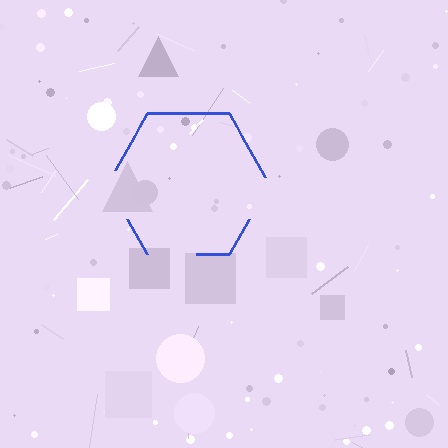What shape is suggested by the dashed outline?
The dashed outline suggests a hexagon.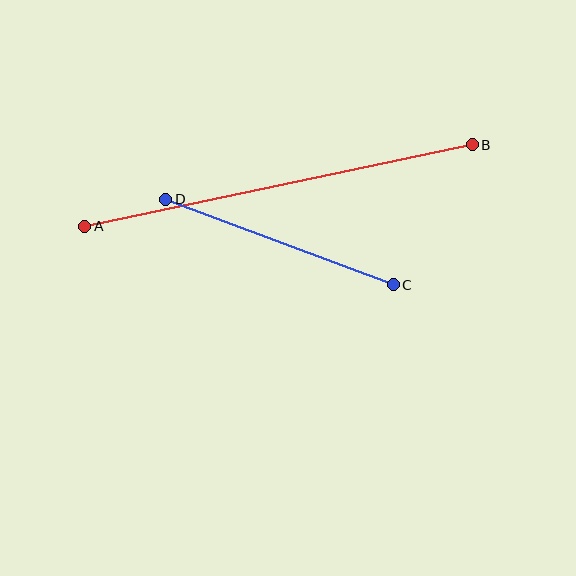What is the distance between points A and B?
The distance is approximately 396 pixels.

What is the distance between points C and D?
The distance is approximately 243 pixels.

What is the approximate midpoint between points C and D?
The midpoint is at approximately (280, 242) pixels.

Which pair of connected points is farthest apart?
Points A and B are farthest apart.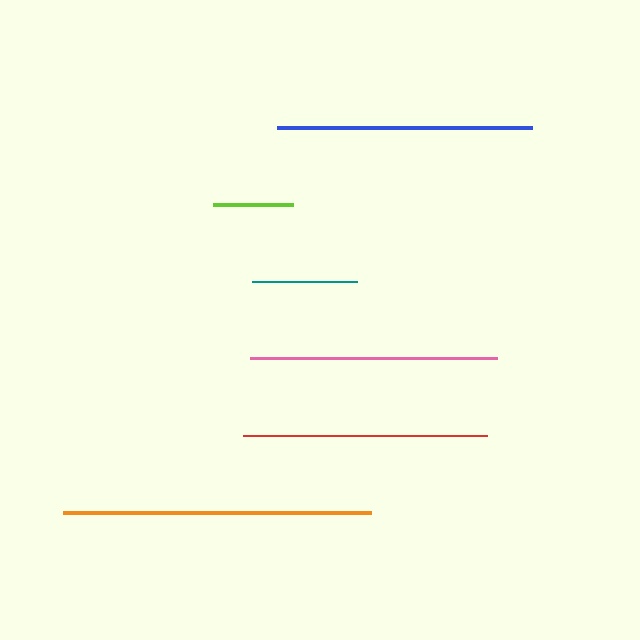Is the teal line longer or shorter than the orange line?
The orange line is longer than the teal line.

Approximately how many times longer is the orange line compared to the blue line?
The orange line is approximately 1.2 times the length of the blue line.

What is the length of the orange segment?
The orange segment is approximately 308 pixels long.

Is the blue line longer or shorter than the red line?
The blue line is longer than the red line.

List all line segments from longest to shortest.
From longest to shortest: orange, blue, pink, red, teal, lime.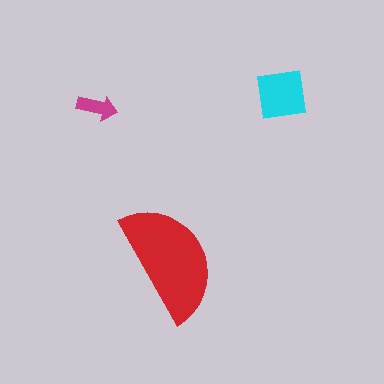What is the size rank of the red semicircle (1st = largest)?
1st.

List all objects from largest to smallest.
The red semicircle, the cyan square, the magenta arrow.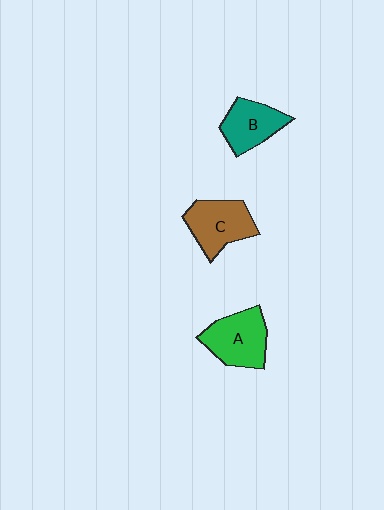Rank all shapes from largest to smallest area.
From largest to smallest: A (green), C (brown), B (teal).